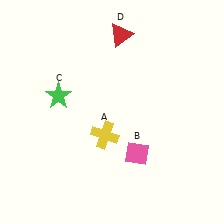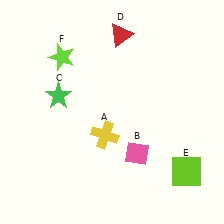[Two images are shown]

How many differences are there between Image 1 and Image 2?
There are 2 differences between the two images.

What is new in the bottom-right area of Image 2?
A lime square (E) was added in the bottom-right area of Image 2.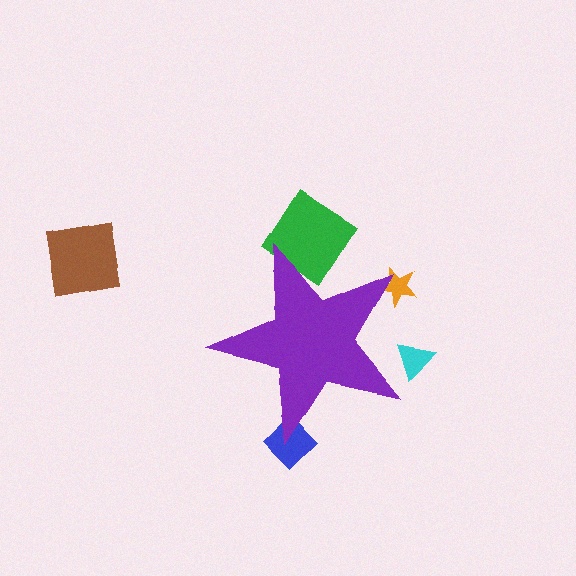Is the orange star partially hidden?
Yes, the orange star is partially hidden behind the purple star.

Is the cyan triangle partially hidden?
Yes, the cyan triangle is partially hidden behind the purple star.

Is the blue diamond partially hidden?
Yes, the blue diamond is partially hidden behind the purple star.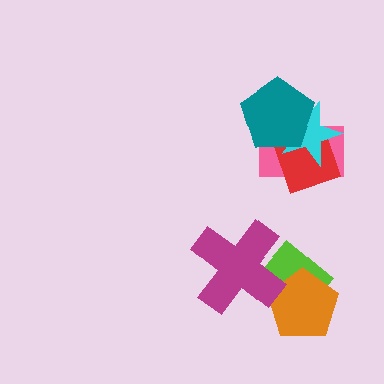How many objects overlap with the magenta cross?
2 objects overlap with the magenta cross.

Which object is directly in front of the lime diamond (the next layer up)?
The orange pentagon is directly in front of the lime diamond.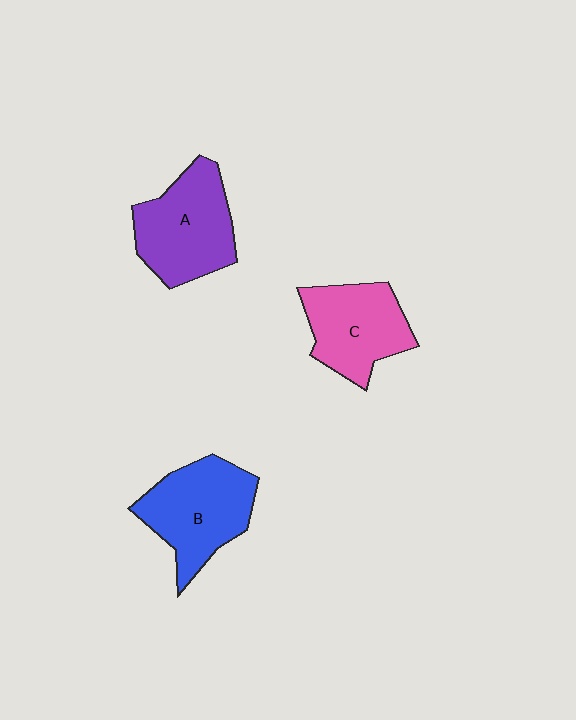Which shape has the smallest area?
Shape C (pink).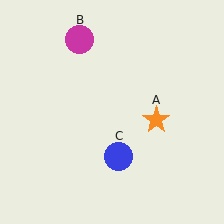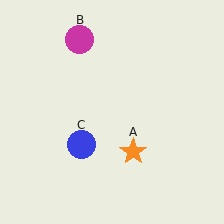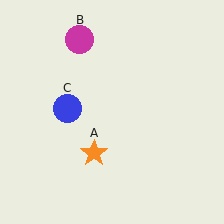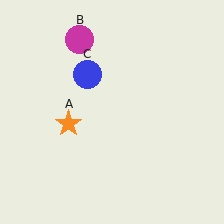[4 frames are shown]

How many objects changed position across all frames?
2 objects changed position: orange star (object A), blue circle (object C).